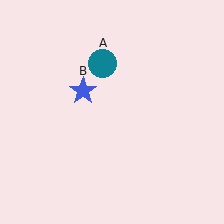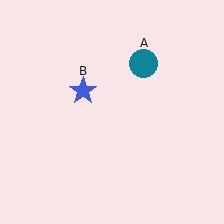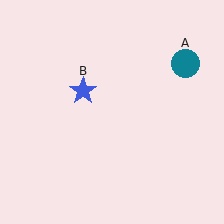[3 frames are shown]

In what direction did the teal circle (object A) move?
The teal circle (object A) moved right.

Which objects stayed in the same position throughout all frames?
Blue star (object B) remained stationary.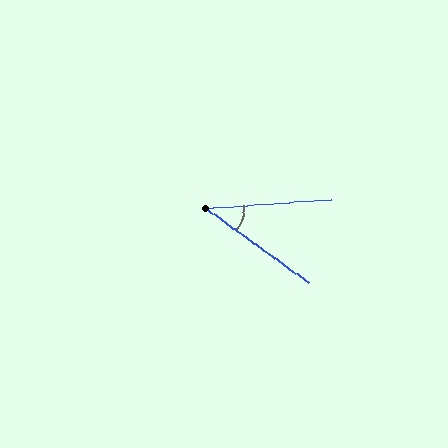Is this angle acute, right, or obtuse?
It is acute.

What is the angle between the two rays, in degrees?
Approximately 40 degrees.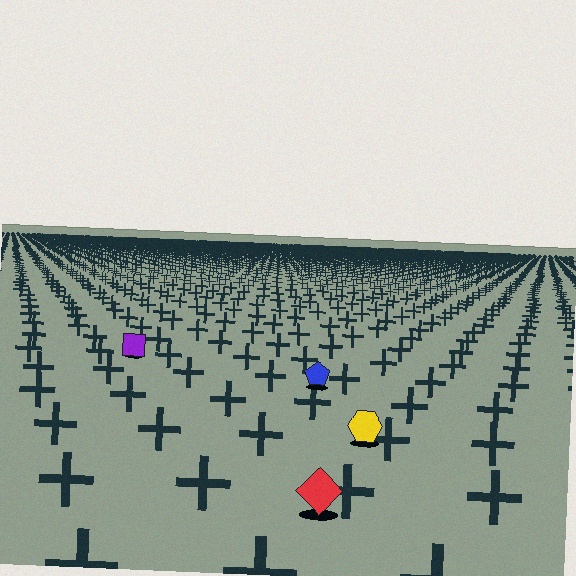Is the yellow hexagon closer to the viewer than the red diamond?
No. The red diamond is closer — you can tell from the texture gradient: the ground texture is coarser near it.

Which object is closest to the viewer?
The red diamond is closest. The texture marks near it are larger and more spread out.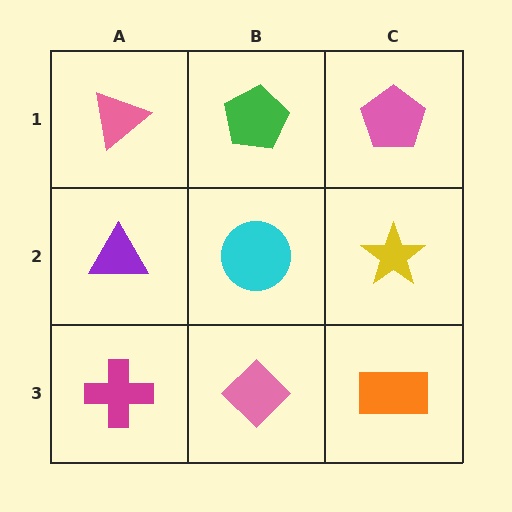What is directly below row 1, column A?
A purple triangle.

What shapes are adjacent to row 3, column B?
A cyan circle (row 2, column B), a magenta cross (row 3, column A), an orange rectangle (row 3, column C).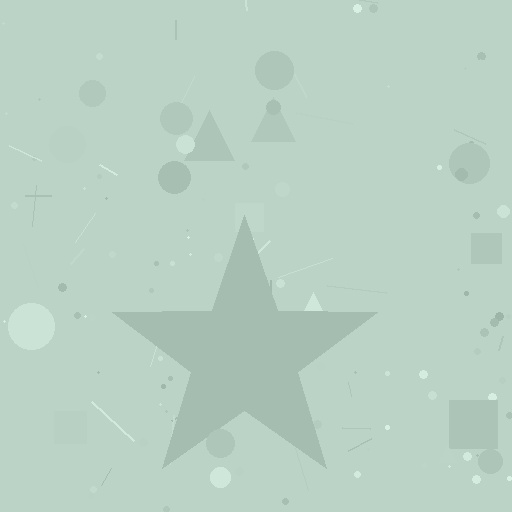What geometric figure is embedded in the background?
A star is embedded in the background.